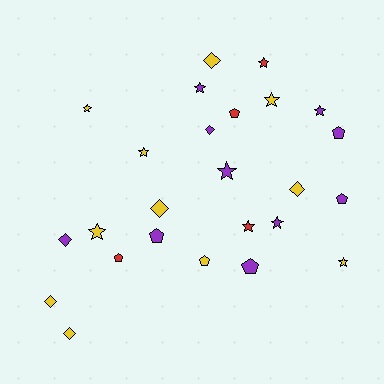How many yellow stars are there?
There are 5 yellow stars.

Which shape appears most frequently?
Star, with 11 objects.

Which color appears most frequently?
Yellow, with 11 objects.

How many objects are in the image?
There are 25 objects.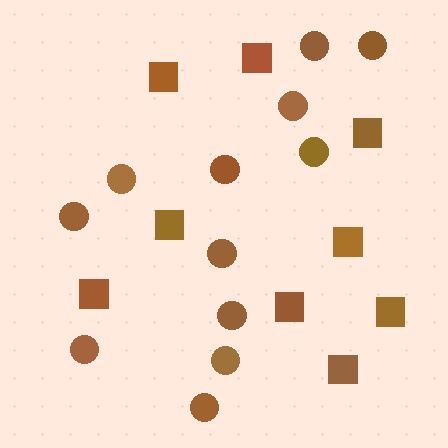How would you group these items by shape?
There are 2 groups: one group of circles (12) and one group of squares (9).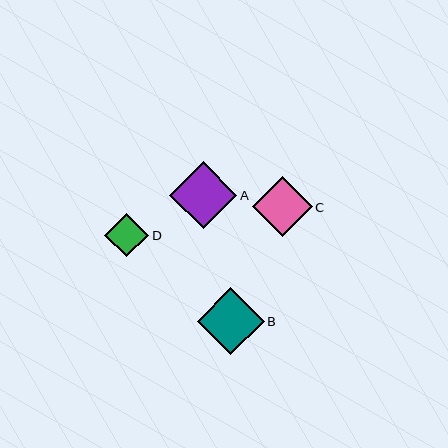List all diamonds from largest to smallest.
From largest to smallest: A, B, C, D.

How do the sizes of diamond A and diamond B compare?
Diamond A and diamond B are approximately the same size.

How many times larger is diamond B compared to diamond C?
Diamond B is approximately 1.1 times the size of diamond C.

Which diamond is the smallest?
Diamond D is the smallest with a size of approximately 44 pixels.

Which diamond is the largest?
Diamond A is the largest with a size of approximately 67 pixels.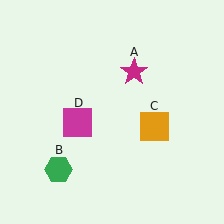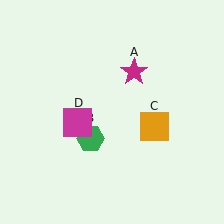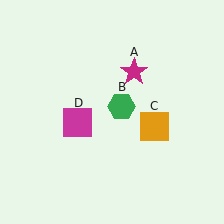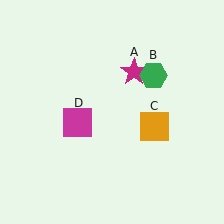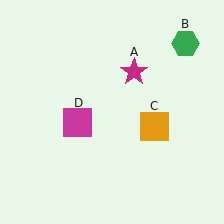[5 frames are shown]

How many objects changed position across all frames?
1 object changed position: green hexagon (object B).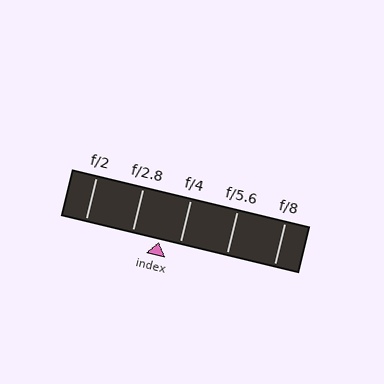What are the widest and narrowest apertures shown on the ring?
The widest aperture shown is f/2 and the narrowest is f/8.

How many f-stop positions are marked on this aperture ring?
There are 5 f-stop positions marked.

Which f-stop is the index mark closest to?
The index mark is closest to f/4.